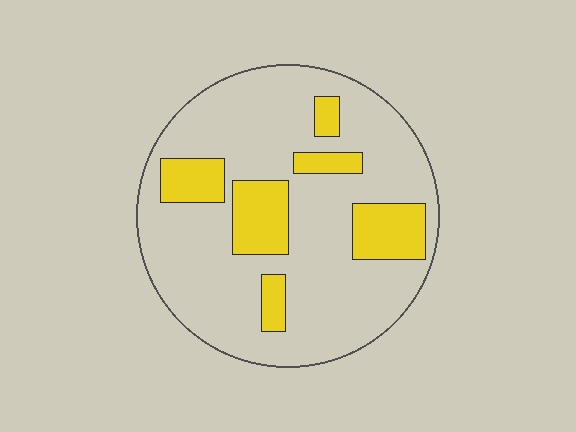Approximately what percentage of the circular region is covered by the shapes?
Approximately 20%.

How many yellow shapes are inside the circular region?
6.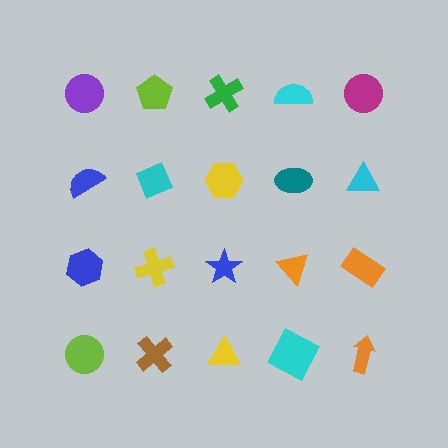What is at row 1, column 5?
A magenta circle.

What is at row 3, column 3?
A blue star.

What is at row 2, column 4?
A teal ellipse.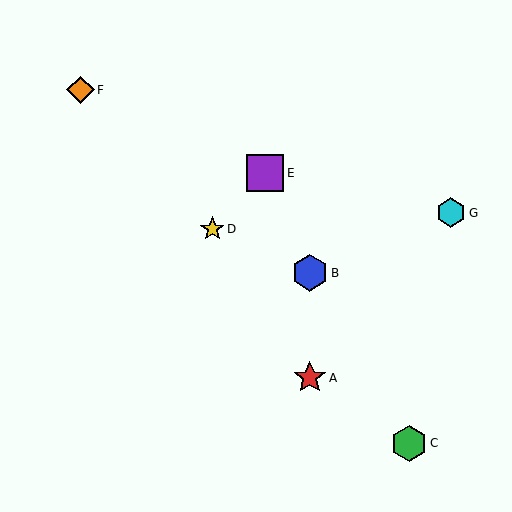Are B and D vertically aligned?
No, B is at x≈310 and D is at x≈212.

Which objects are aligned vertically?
Objects A, B are aligned vertically.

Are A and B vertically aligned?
Yes, both are at x≈310.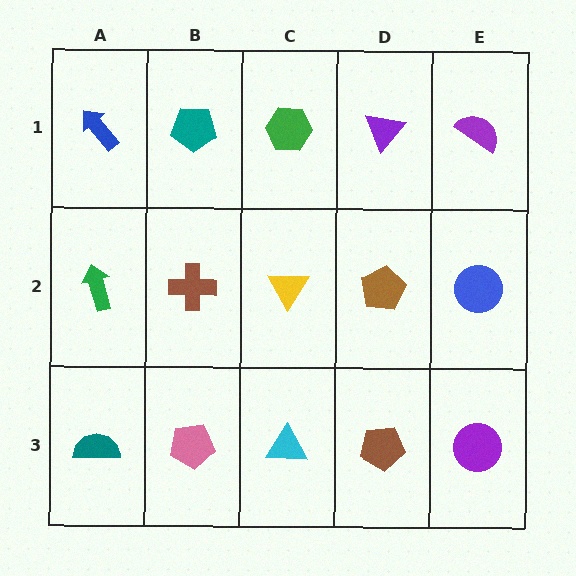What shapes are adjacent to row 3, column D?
A brown pentagon (row 2, column D), a cyan triangle (row 3, column C), a purple circle (row 3, column E).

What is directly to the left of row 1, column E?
A purple triangle.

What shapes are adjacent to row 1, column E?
A blue circle (row 2, column E), a purple triangle (row 1, column D).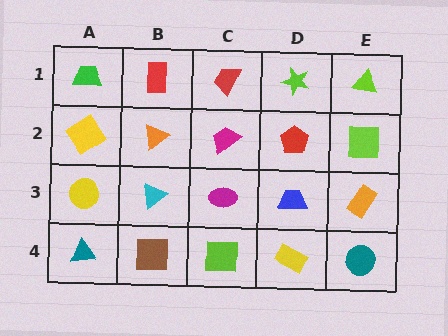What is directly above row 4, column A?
A yellow circle.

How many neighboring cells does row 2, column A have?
3.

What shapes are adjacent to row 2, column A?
A green trapezoid (row 1, column A), a yellow circle (row 3, column A), an orange triangle (row 2, column B).